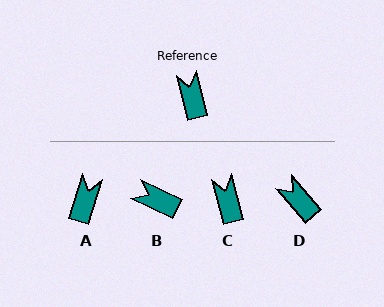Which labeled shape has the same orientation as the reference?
C.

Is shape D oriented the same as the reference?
No, it is off by about 26 degrees.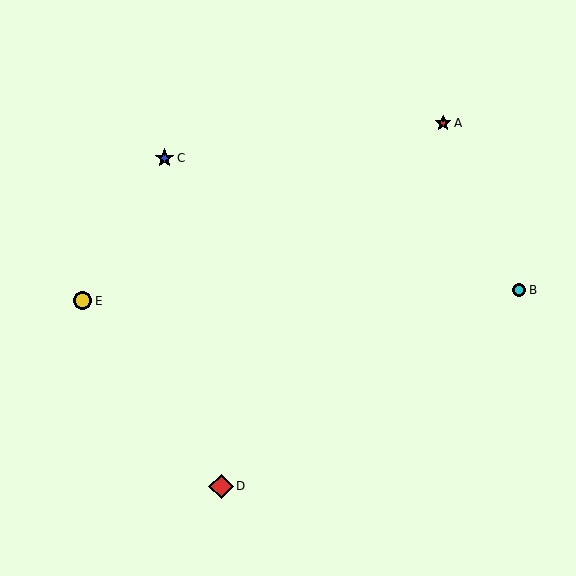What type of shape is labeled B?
Shape B is a cyan circle.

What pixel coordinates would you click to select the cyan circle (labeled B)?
Click at (519, 290) to select the cyan circle B.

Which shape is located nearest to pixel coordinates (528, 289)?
The cyan circle (labeled B) at (519, 290) is nearest to that location.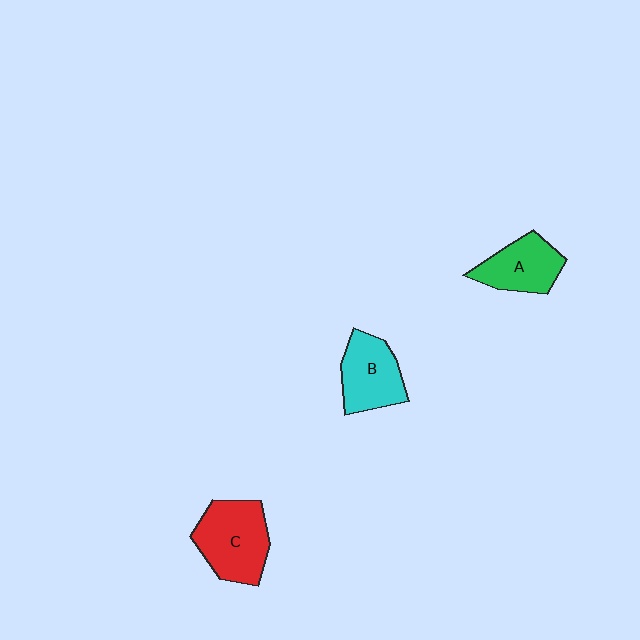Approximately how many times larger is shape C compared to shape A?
Approximately 1.3 times.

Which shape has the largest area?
Shape C (red).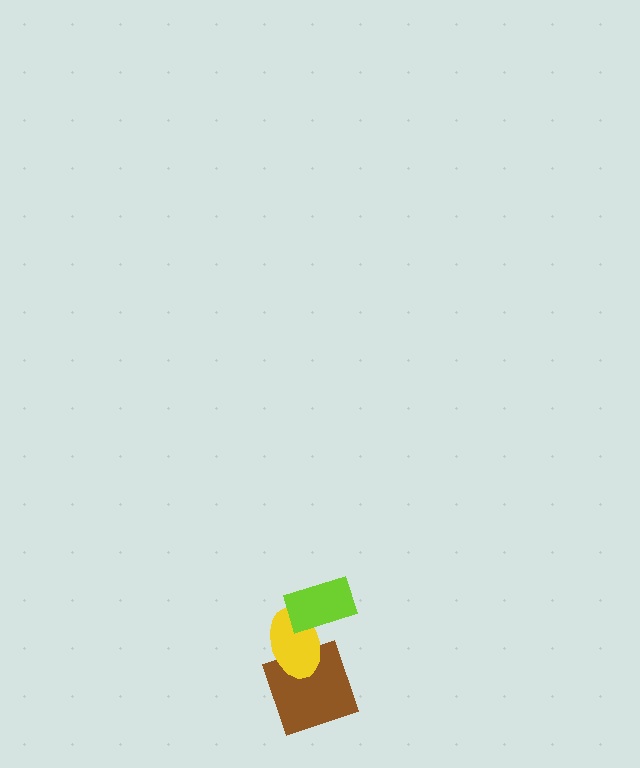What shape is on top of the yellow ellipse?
The lime rectangle is on top of the yellow ellipse.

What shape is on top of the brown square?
The yellow ellipse is on top of the brown square.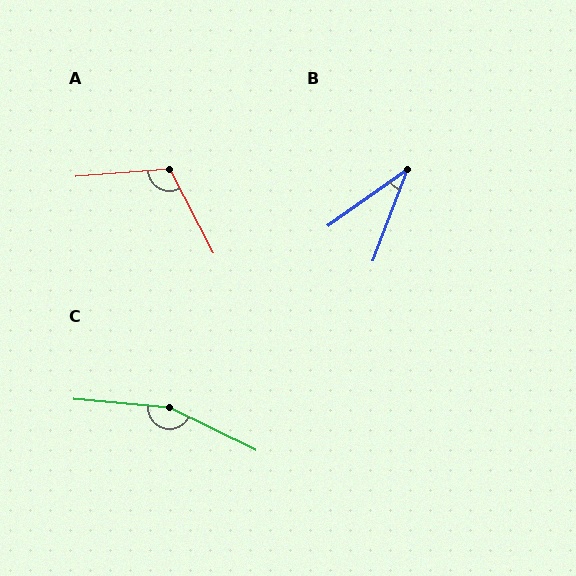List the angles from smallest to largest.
B (34°), A (114°), C (159°).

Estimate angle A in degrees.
Approximately 114 degrees.